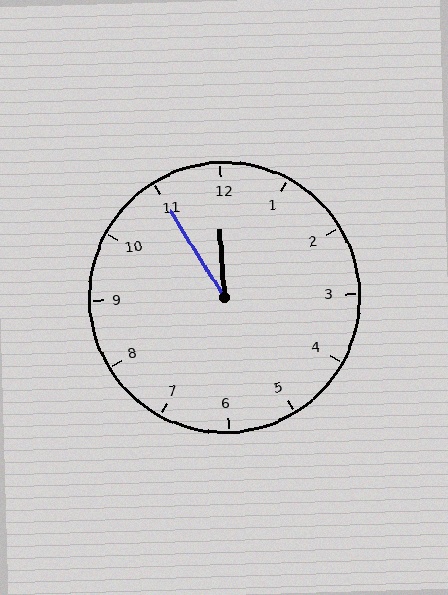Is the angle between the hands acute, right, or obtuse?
It is acute.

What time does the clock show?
11:55.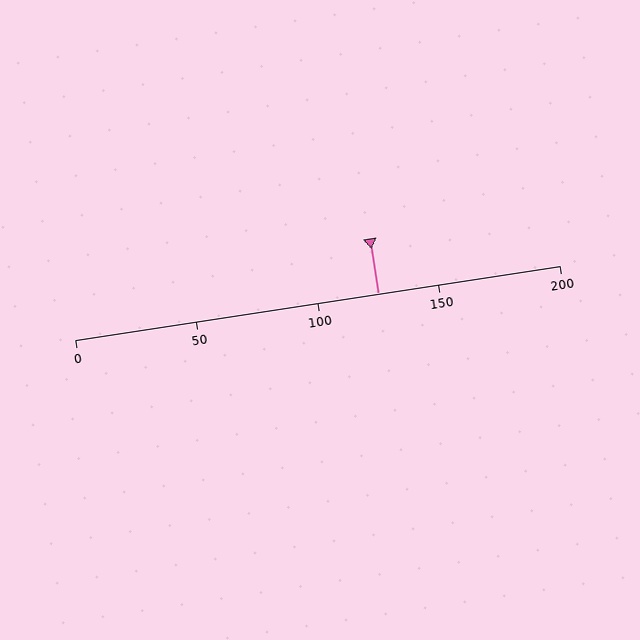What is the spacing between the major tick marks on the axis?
The major ticks are spaced 50 apart.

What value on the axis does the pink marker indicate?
The marker indicates approximately 125.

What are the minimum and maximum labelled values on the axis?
The axis runs from 0 to 200.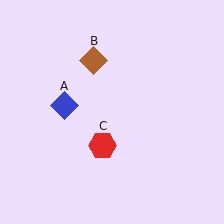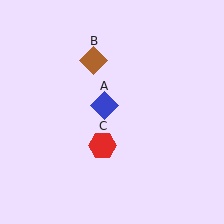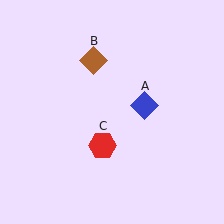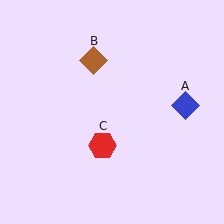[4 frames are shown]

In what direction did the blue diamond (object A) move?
The blue diamond (object A) moved right.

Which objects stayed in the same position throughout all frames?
Brown diamond (object B) and red hexagon (object C) remained stationary.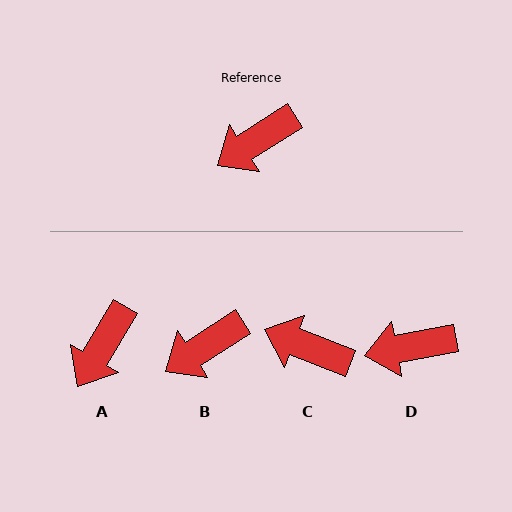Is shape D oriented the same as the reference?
No, it is off by about 23 degrees.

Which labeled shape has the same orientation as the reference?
B.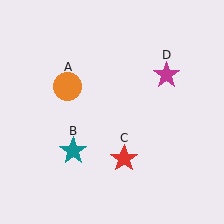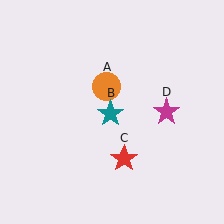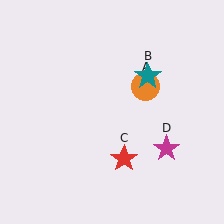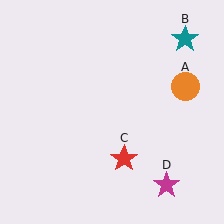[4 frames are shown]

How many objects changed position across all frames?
3 objects changed position: orange circle (object A), teal star (object B), magenta star (object D).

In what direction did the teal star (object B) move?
The teal star (object B) moved up and to the right.